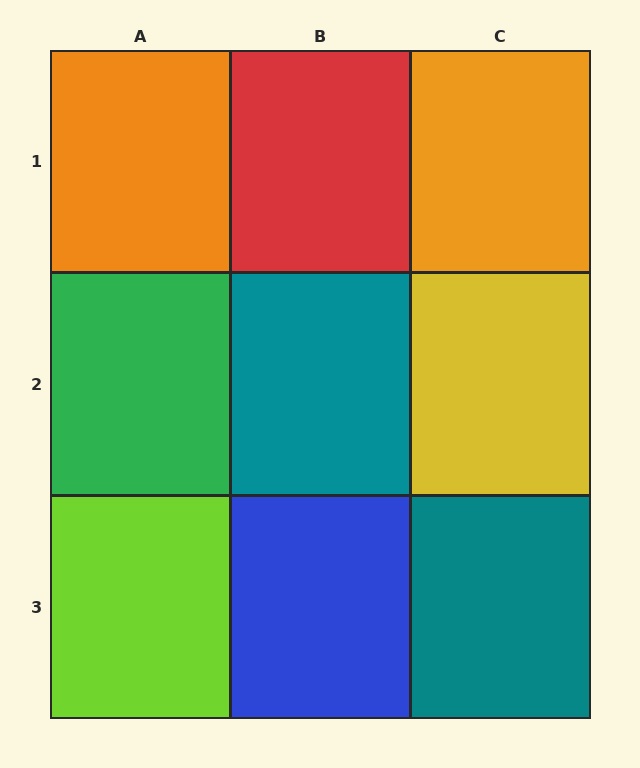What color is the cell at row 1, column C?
Orange.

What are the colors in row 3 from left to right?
Lime, blue, teal.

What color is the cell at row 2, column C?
Yellow.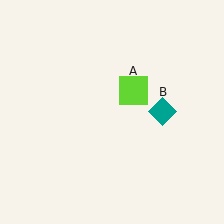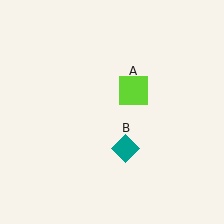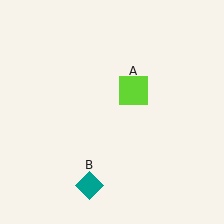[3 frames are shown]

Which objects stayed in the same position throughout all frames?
Lime square (object A) remained stationary.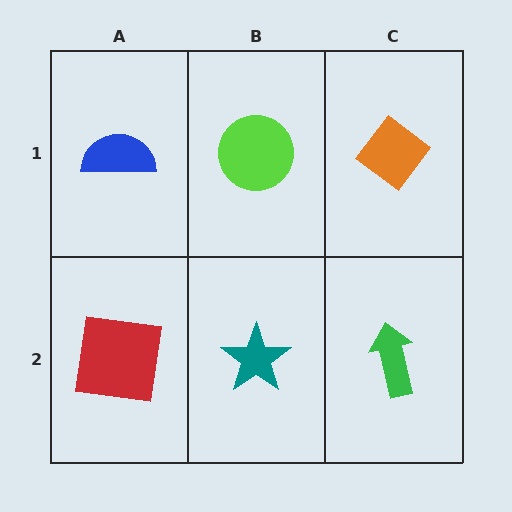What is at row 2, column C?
A green arrow.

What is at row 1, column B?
A lime circle.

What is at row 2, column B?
A teal star.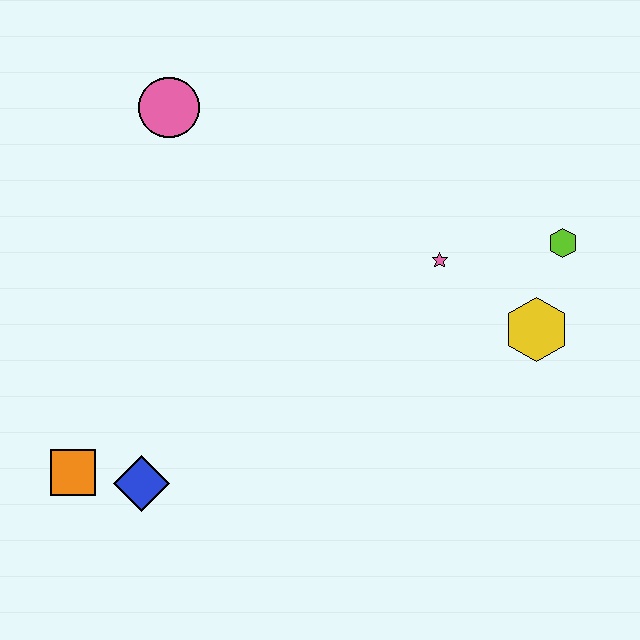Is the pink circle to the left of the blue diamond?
No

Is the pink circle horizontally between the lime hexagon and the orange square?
Yes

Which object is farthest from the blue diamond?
The lime hexagon is farthest from the blue diamond.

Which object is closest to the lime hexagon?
The yellow hexagon is closest to the lime hexagon.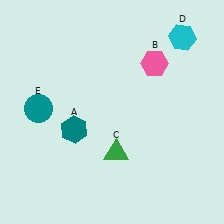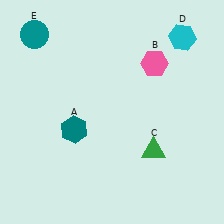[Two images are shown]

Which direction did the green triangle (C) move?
The green triangle (C) moved right.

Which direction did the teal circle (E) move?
The teal circle (E) moved up.